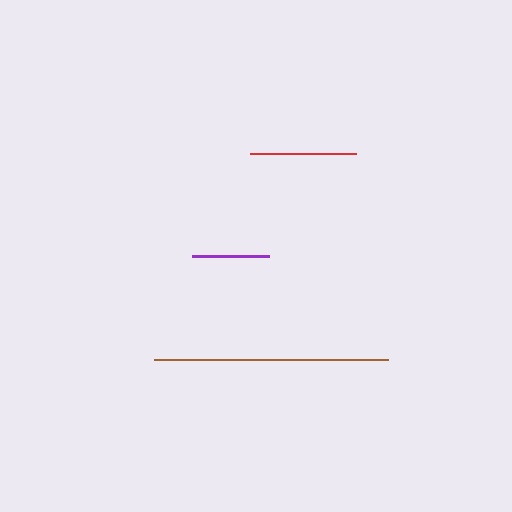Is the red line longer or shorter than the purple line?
The red line is longer than the purple line.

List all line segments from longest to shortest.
From longest to shortest: brown, red, purple.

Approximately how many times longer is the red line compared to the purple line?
The red line is approximately 1.4 times the length of the purple line.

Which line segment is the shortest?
The purple line is the shortest at approximately 77 pixels.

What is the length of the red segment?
The red segment is approximately 106 pixels long.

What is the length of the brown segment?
The brown segment is approximately 233 pixels long.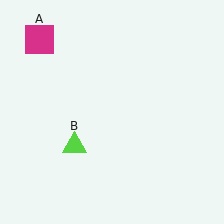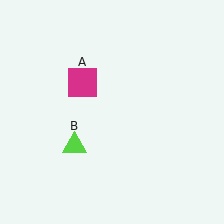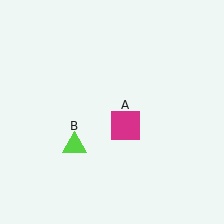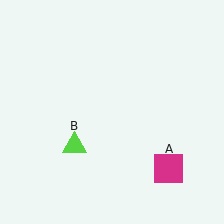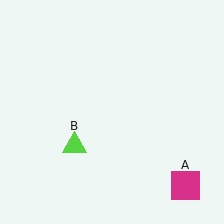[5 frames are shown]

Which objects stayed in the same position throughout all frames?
Lime triangle (object B) remained stationary.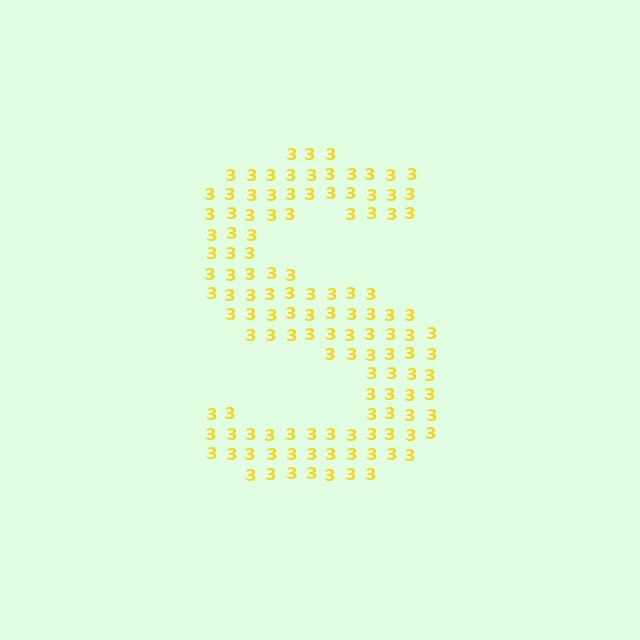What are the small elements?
The small elements are digit 3's.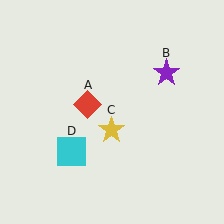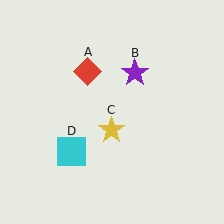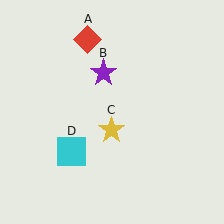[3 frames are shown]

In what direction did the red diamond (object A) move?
The red diamond (object A) moved up.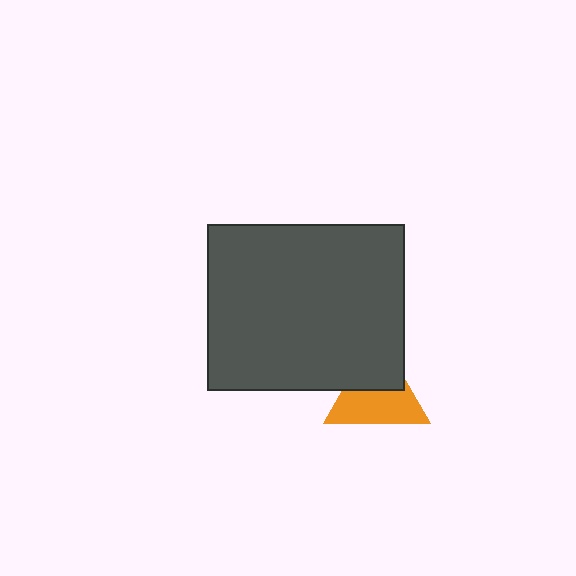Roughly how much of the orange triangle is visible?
About half of it is visible (roughly 57%).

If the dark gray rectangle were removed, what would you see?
You would see the complete orange triangle.